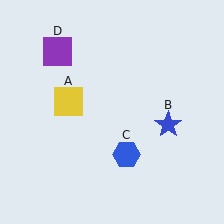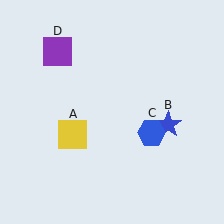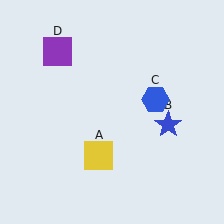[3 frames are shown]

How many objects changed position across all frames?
2 objects changed position: yellow square (object A), blue hexagon (object C).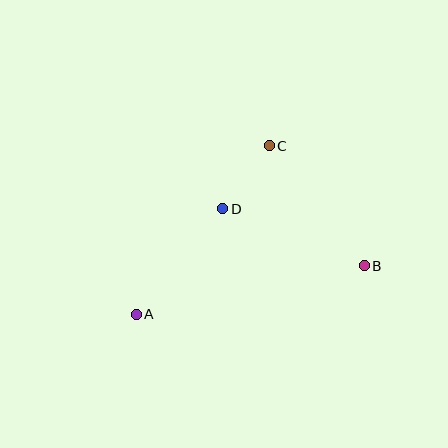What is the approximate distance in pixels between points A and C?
The distance between A and C is approximately 215 pixels.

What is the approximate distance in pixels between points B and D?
The distance between B and D is approximately 153 pixels.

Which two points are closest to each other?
Points C and D are closest to each other.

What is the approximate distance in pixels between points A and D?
The distance between A and D is approximately 136 pixels.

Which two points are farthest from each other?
Points A and B are farthest from each other.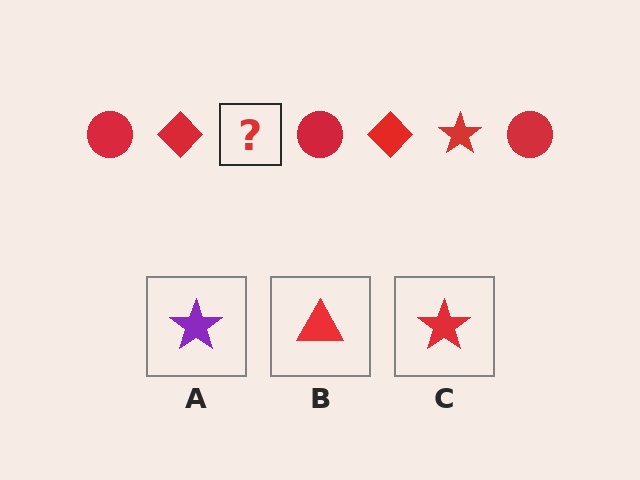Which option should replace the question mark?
Option C.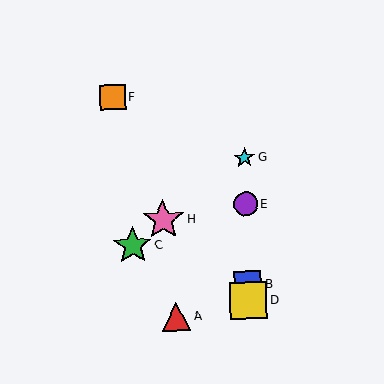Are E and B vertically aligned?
Yes, both are at x≈246.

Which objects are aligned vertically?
Objects B, D, E, G are aligned vertically.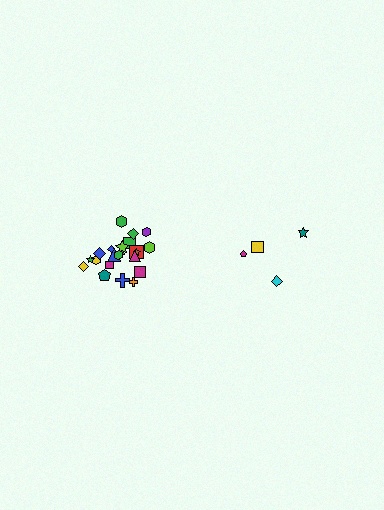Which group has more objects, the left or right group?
The left group.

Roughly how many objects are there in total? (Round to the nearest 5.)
Roughly 25 objects in total.